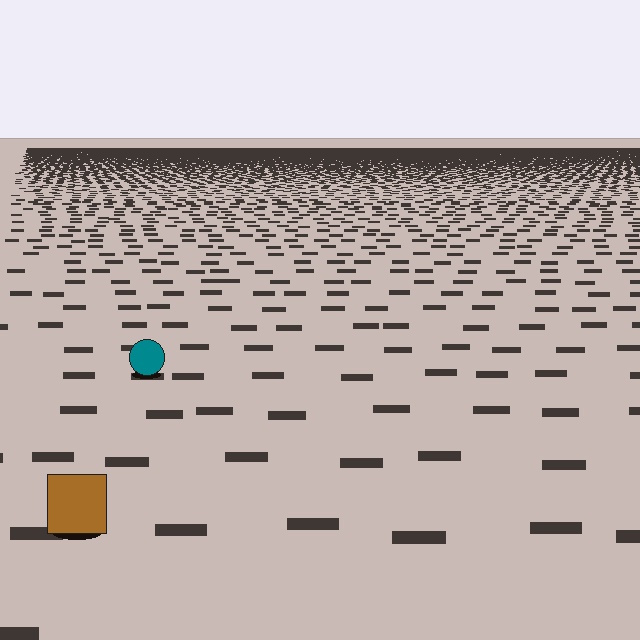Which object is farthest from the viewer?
The teal circle is farthest from the viewer. It appears smaller and the ground texture around it is denser.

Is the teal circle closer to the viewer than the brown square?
No. The brown square is closer — you can tell from the texture gradient: the ground texture is coarser near it.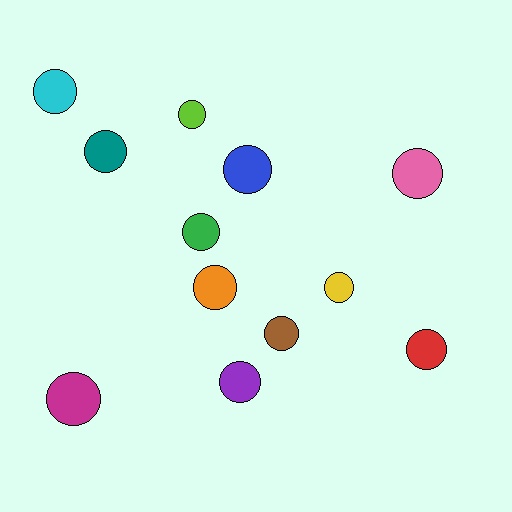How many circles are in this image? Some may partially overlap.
There are 12 circles.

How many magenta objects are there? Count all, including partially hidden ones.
There is 1 magenta object.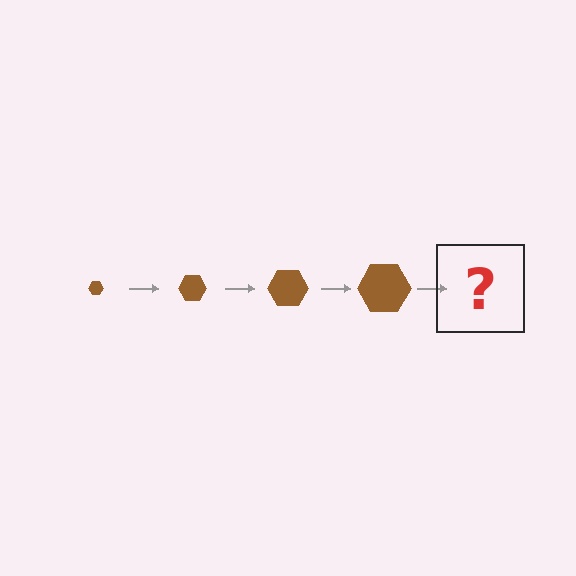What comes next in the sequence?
The next element should be a brown hexagon, larger than the previous one.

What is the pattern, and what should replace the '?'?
The pattern is that the hexagon gets progressively larger each step. The '?' should be a brown hexagon, larger than the previous one.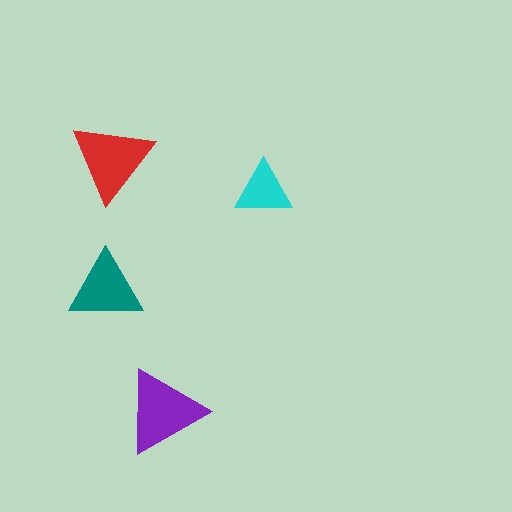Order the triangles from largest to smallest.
the purple one, the red one, the teal one, the cyan one.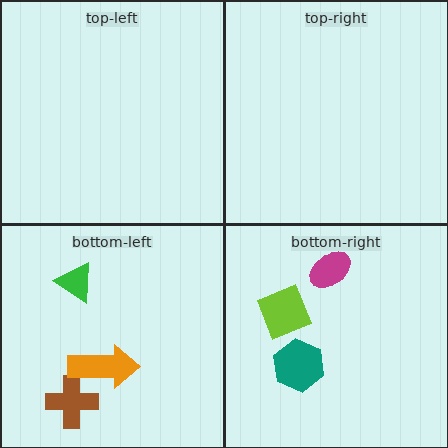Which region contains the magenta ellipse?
The bottom-right region.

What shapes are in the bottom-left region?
The brown cross, the orange arrow, the green triangle.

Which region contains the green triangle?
The bottom-left region.